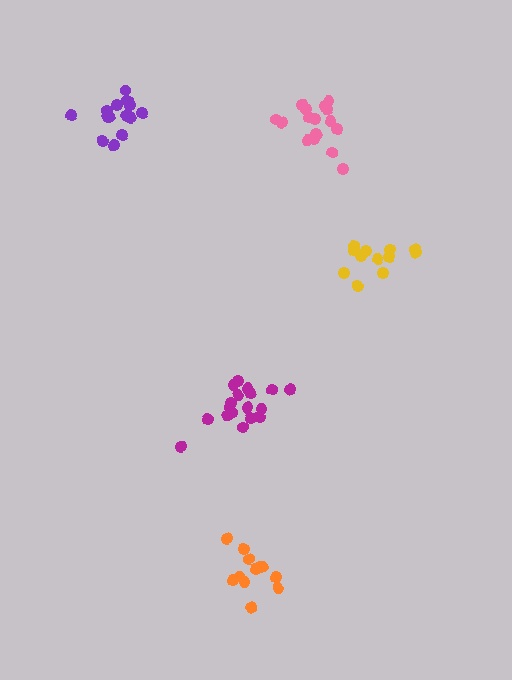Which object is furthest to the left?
The purple cluster is leftmost.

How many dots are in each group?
Group 1: 12 dots, Group 2: 15 dots, Group 3: 12 dots, Group 4: 18 dots, Group 5: 16 dots (73 total).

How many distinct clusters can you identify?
There are 5 distinct clusters.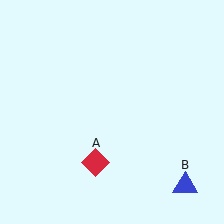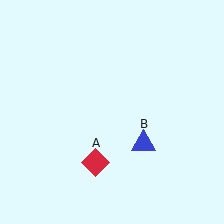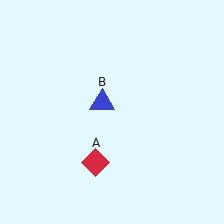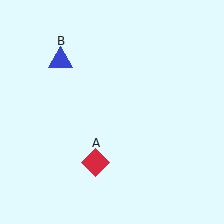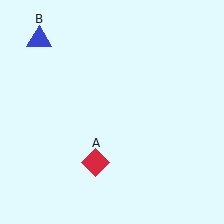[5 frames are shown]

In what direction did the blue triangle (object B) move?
The blue triangle (object B) moved up and to the left.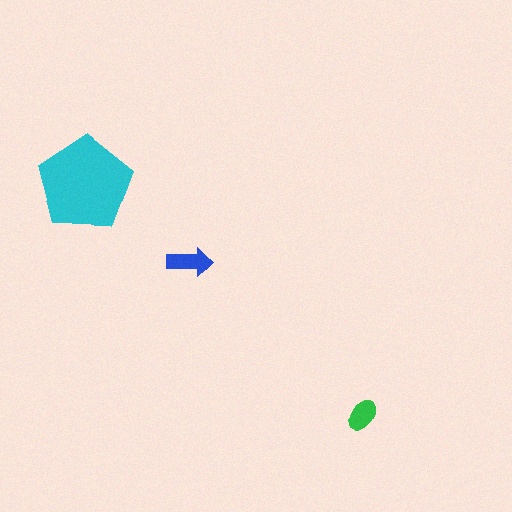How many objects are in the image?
There are 3 objects in the image.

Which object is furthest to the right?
The green ellipse is rightmost.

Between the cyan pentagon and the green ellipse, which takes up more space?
The cyan pentagon.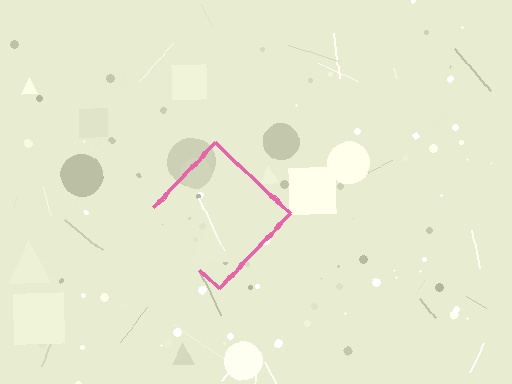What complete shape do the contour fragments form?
The contour fragments form a diamond.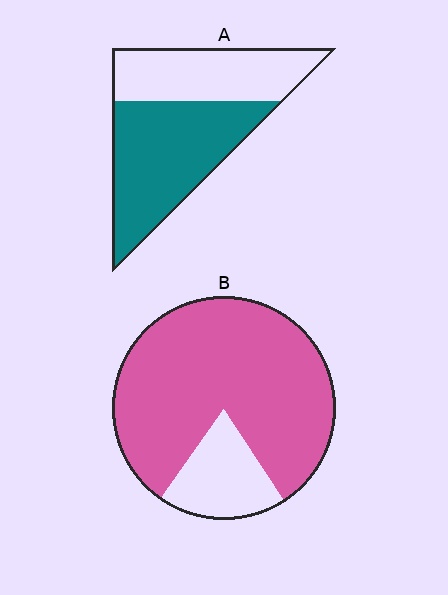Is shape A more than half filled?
Yes.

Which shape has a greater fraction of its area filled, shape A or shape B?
Shape B.